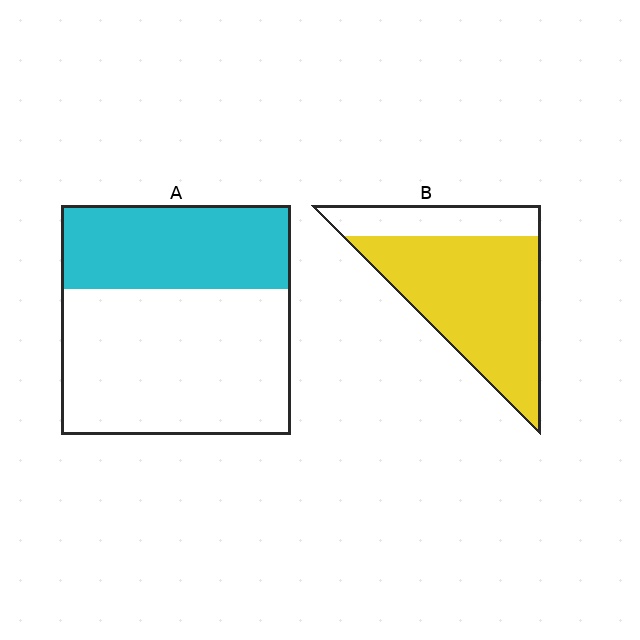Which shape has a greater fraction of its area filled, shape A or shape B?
Shape B.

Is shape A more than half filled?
No.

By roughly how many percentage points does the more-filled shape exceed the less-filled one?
By roughly 40 percentage points (B over A).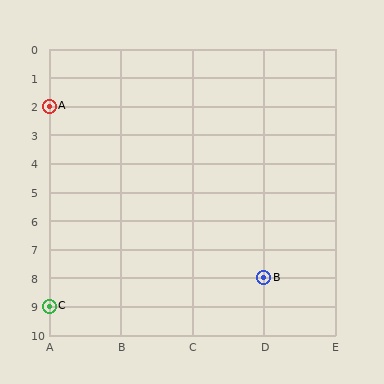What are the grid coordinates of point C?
Point C is at grid coordinates (A, 9).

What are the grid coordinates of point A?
Point A is at grid coordinates (A, 2).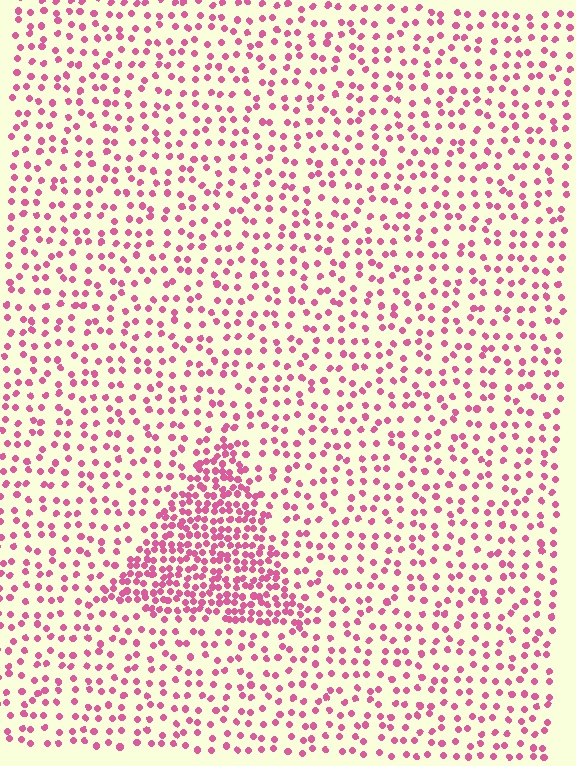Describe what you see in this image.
The image contains small pink elements arranged at two different densities. A triangle-shaped region is visible where the elements are more densely packed than the surrounding area.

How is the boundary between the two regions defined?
The boundary is defined by a change in element density (approximately 2.4x ratio). All elements are the same color, size, and shape.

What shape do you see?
I see a triangle.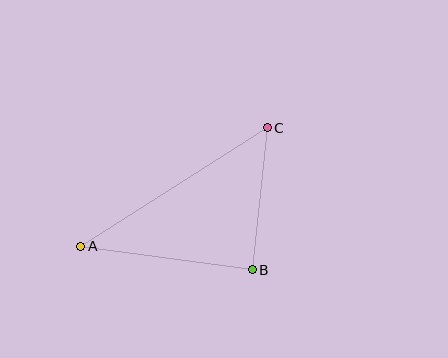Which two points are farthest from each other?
Points A and C are farthest from each other.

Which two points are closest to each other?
Points B and C are closest to each other.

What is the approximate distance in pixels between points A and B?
The distance between A and B is approximately 173 pixels.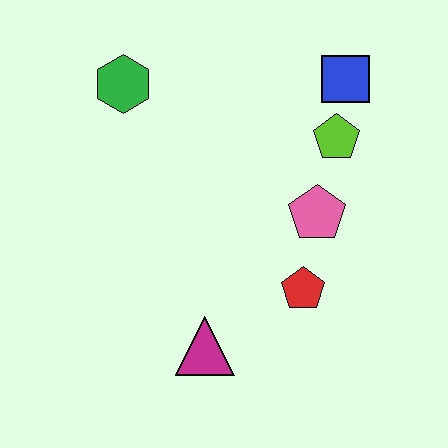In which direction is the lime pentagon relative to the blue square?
The lime pentagon is below the blue square.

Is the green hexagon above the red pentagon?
Yes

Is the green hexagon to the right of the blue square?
No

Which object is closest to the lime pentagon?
The blue square is closest to the lime pentagon.